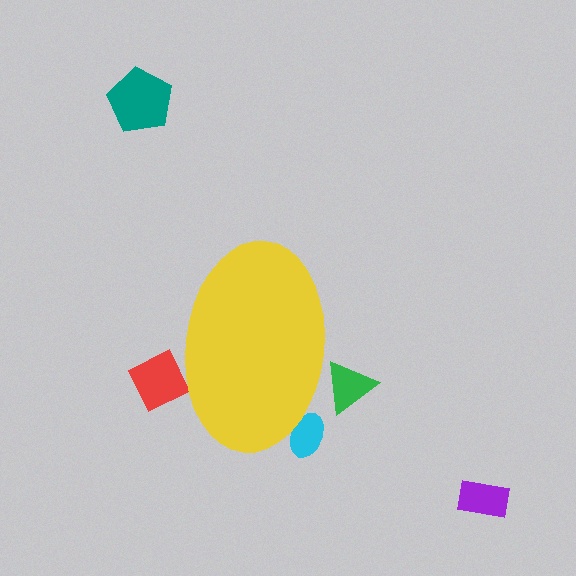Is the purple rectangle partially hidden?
No, the purple rectangle is fully visible.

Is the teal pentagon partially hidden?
No, the teal pentagon is fully visible.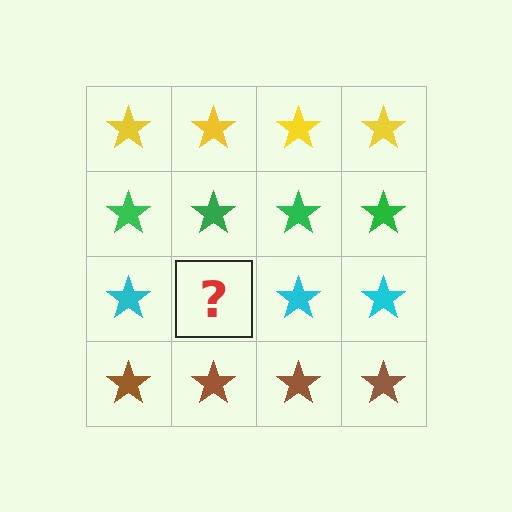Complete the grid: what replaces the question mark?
The question mark should be replaced with a cyan star.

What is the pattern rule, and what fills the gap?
The rule is that each row has a consistent color. The gap should be filled with a cyan star.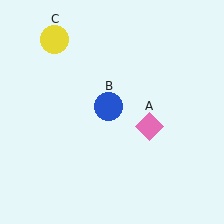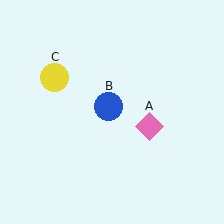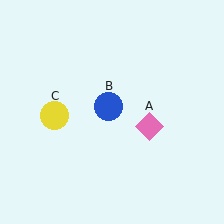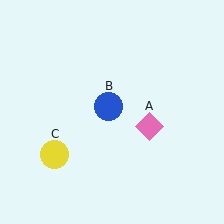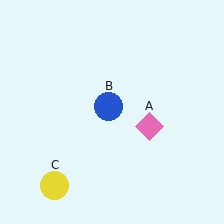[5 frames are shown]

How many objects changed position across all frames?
1 object changed position: yellow circle (object C).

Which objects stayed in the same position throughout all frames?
Pink diamond (object A) and blue circle (object B) remained stationary.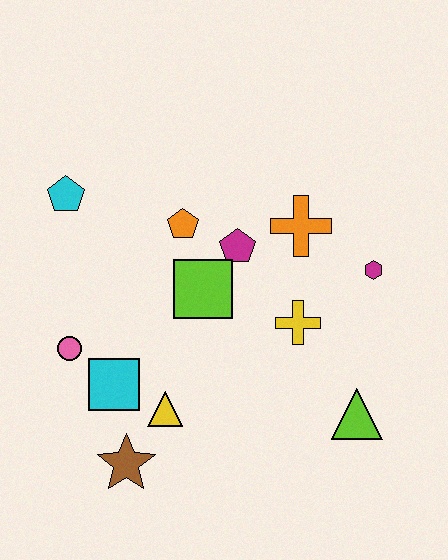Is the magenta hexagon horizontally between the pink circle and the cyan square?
No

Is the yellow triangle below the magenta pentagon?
Yes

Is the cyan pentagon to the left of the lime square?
Yes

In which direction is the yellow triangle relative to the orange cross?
The yellow triangle is below the orange cross.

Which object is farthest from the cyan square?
The magenta hexagon is farthest from the cyan square.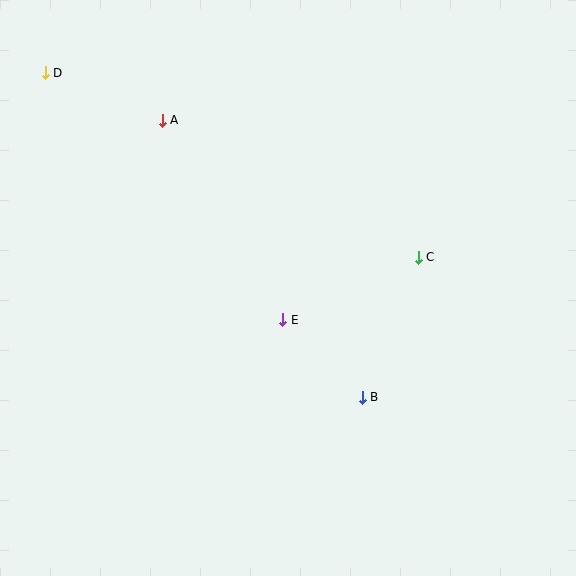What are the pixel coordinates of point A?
Point A is at (162, 120).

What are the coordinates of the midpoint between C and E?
The midpoint between C and E is at (351, 289).